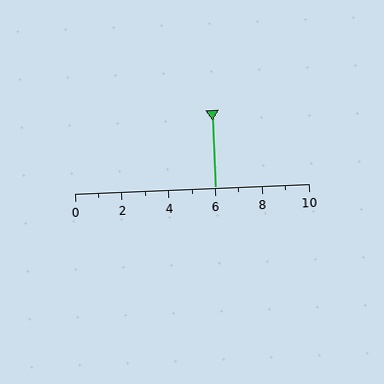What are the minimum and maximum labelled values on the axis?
The axis runs from 0 to 10.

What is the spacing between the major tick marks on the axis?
The major ticks are spaced 2 apart.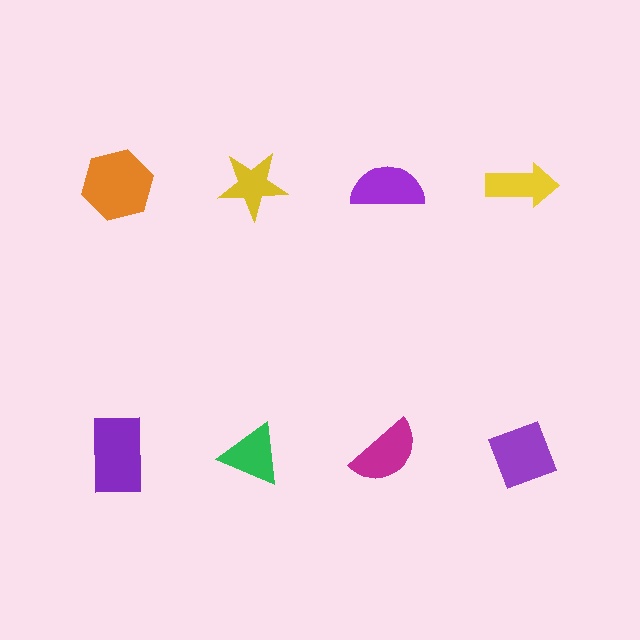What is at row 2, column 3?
A magenta semicircle.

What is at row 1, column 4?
A yellow arrow.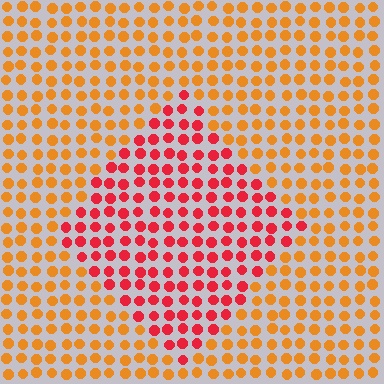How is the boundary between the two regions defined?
The boundary is defined purely by a slight shift in hue (about 39 degrees). Spacing, size, and orientation are identical on both sides.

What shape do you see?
I see a diamond.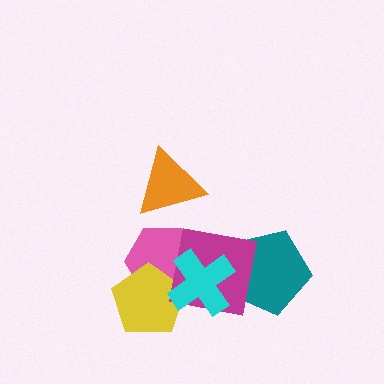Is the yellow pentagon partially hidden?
Yes, it is partially covered by another shape.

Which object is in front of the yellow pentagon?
The cyan cross is in front of the yellow pentagon.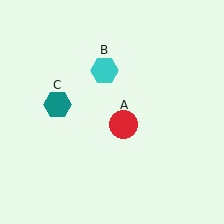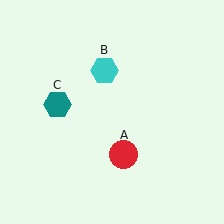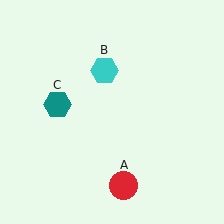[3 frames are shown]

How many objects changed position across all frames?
1 object changed position: red circle (object A).